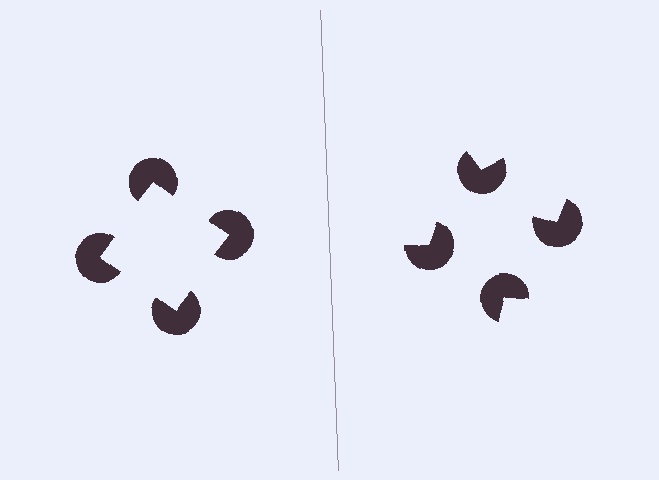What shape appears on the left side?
An illusory square.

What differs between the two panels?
The pac-man discs are positioned identically on both sides; only the wedge orientations differ. On the left they align to a square; on the right they are misaligned.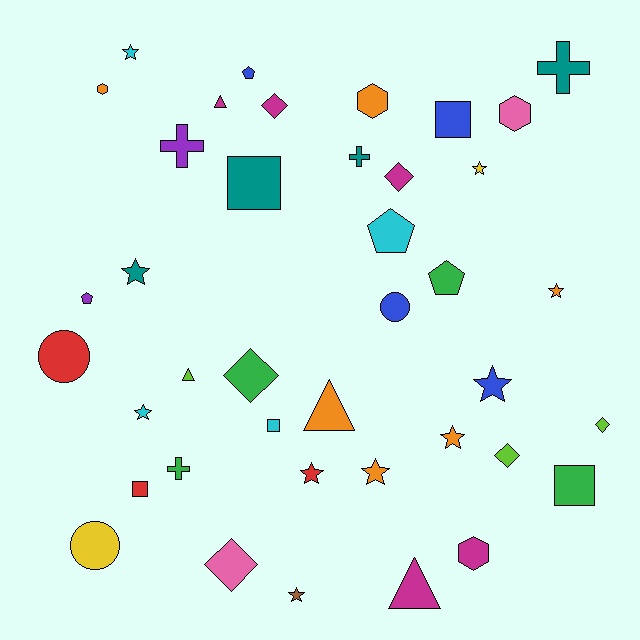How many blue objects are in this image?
There are 4 blue objects.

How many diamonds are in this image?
There are 6 diamonds.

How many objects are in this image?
There are 40 objects.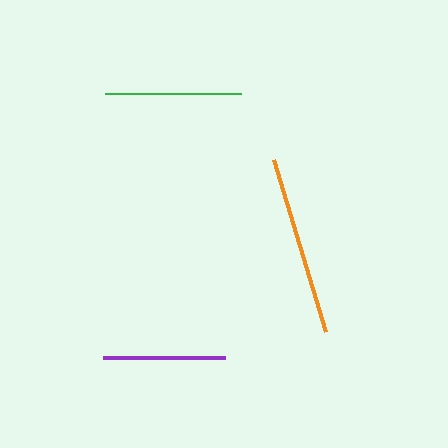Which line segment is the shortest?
The purple line is the shortest at approximately 122 pixels.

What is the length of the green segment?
The green segment is approximately 135 pixels long.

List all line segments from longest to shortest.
From longest to shortest: orange, green, purple.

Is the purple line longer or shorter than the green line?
The green line is longer than the purple line.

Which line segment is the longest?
The orange line is the longest at approximately 180 pixels.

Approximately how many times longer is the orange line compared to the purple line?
The orange line is approximately 1.5 times the length of the purple line.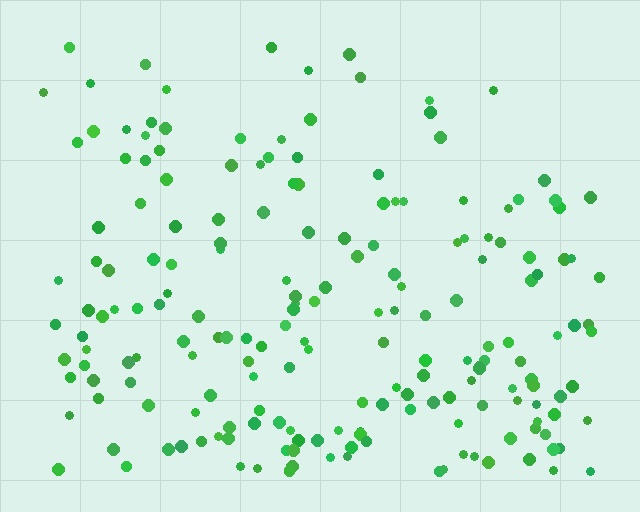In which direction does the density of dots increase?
From top to bottom, with the bottom side densest.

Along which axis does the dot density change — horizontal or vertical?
Vertical.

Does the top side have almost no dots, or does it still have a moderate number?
Still a moderate number, just noticeably fewer than the bottom.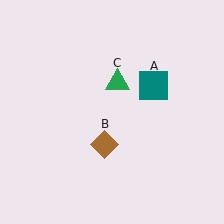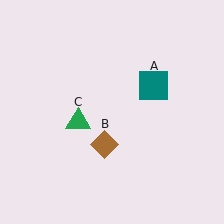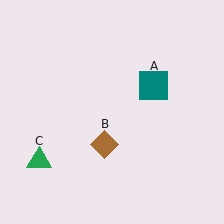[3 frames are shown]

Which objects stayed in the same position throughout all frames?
Teal square (object A) and brown diamond (object B) remained stationary.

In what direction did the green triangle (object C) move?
The green triangle (object C) moved down and to the left.